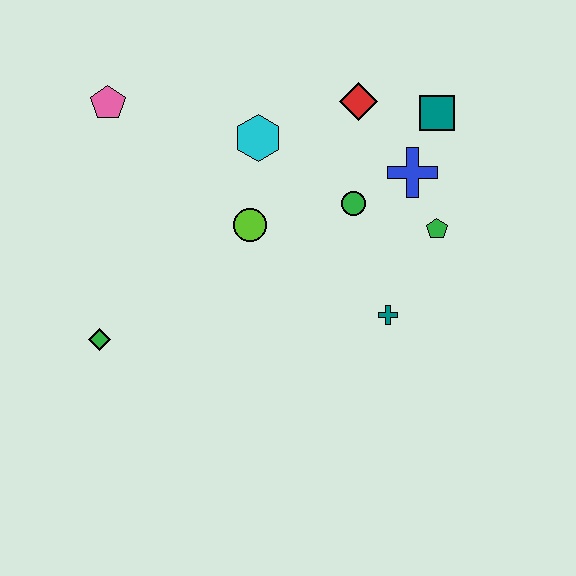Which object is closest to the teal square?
The blue cross is closest to the teal square.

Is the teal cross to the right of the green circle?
Yes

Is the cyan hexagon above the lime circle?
Yes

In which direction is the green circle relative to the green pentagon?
The green circle is to the left of the green pentagon.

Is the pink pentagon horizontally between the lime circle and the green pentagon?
No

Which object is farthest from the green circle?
The green diamond is farthest from the green circle.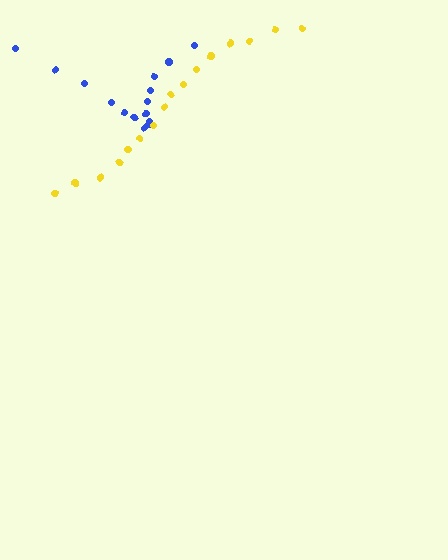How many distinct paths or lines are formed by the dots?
There are 2 distinct paths.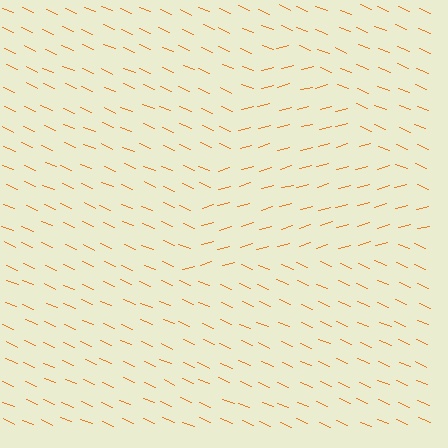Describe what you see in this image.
The image is filled with small orange line segments. A triangle region in the image has lines oriented differently from the surrounding lines, creating a visible texture boundary.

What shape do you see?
I see a triangle.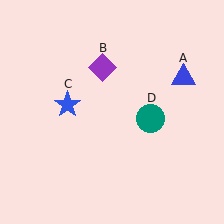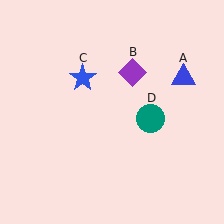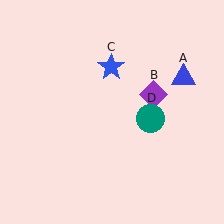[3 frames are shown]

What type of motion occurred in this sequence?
The purple diamond (object B), blue star (object C) rotated clockwise around the center of the scene.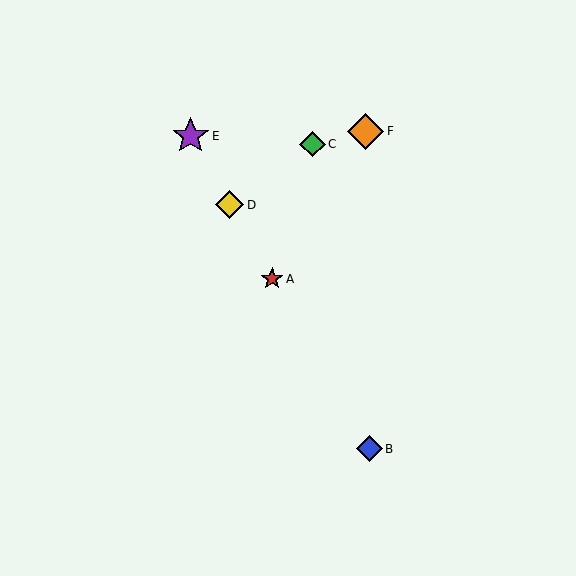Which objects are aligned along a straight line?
Objects A, B, D, E are aligned along a straight line.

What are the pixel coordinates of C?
Object C is at (312, 144).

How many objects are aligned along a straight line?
4 objects (A, B, D, E) are aligned along a straight line.